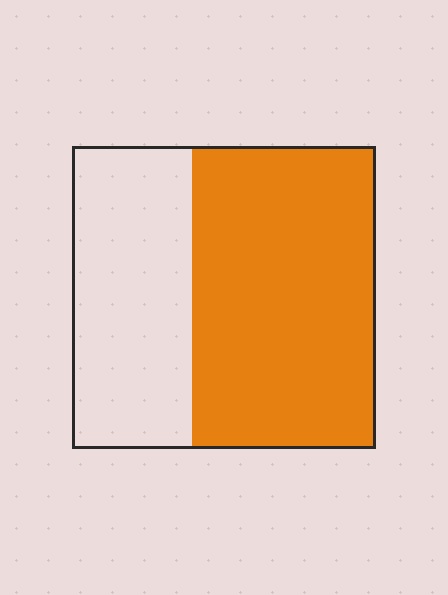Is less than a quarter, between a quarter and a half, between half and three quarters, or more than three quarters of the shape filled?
Between half and three quarters.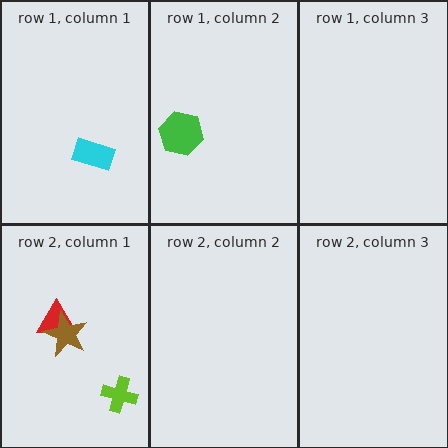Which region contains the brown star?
The row 2, column 1 region.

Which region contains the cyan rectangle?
The row 1, column 1 region.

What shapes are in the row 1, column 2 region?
The green hexagon.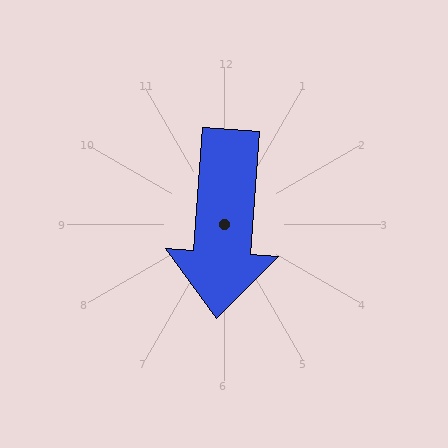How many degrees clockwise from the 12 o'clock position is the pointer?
Approximately 184 degrees.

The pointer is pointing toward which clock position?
Roughly 6 o'clock.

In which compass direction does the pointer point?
South.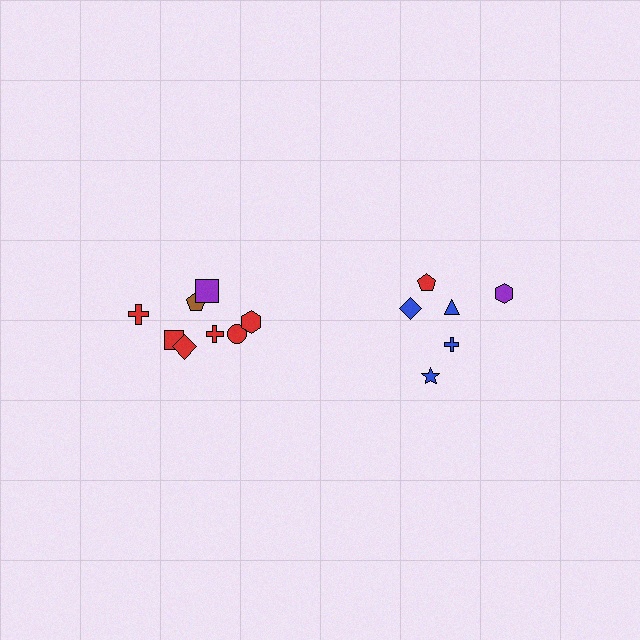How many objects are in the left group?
There are 8 objects.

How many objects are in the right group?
There are 6 objects.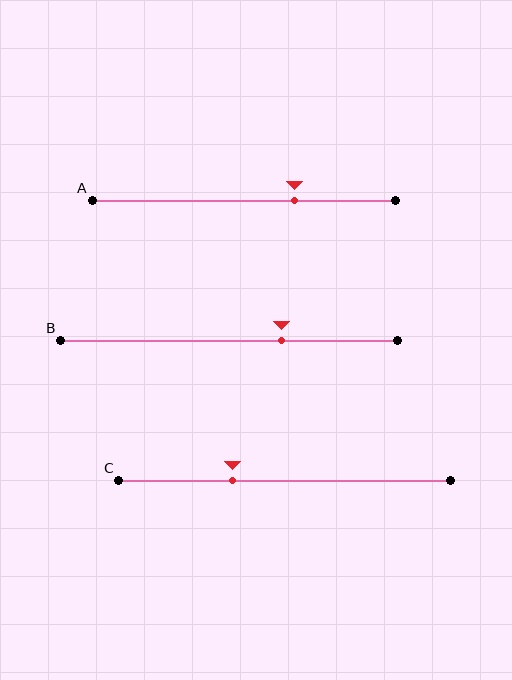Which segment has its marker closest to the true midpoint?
Segment B has its marker closest to the true midpoint.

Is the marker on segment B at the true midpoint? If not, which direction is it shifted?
No, the marker on segment B is shifted to the right by about 16% of the segment length.